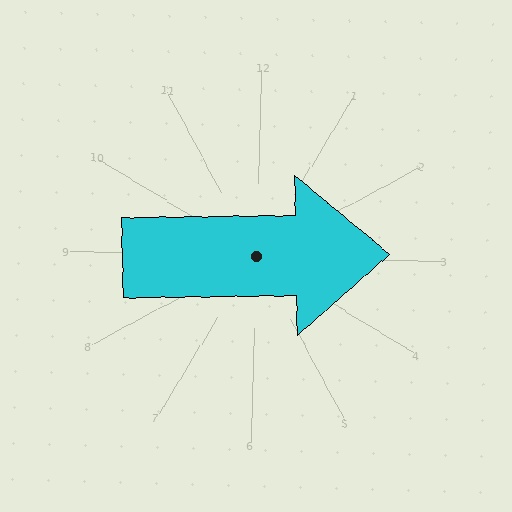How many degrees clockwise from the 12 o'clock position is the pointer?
Approximately 88 degrees.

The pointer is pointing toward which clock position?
Roughly 3 o'clock.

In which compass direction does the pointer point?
East.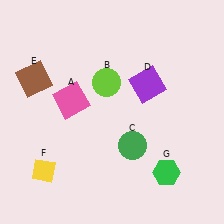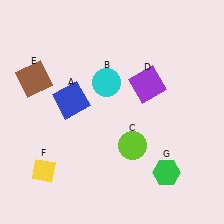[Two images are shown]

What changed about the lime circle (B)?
In Image 1, B is lime. In Image 2, it changed to cyan.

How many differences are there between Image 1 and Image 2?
There are 3 differences between the two images.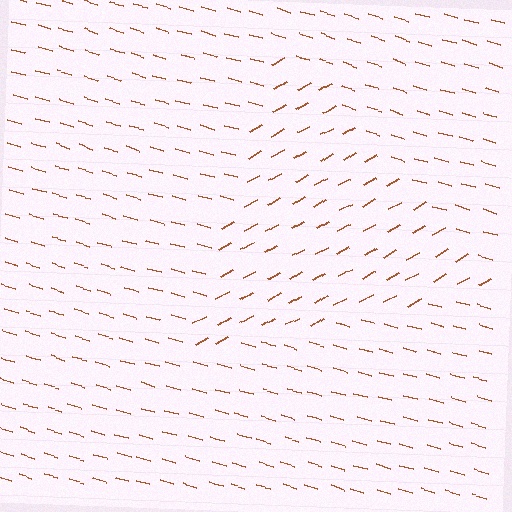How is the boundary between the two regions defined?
The boundary is defined purely by a change in line orientation (approximately 45 degrees difference). All lines are the same color and thickness.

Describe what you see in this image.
The image is filled with small brown line segments. A triangle region in the image has lines oriented differently from the surrounding lines, creating a visible texture boundary.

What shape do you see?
I see a triangle.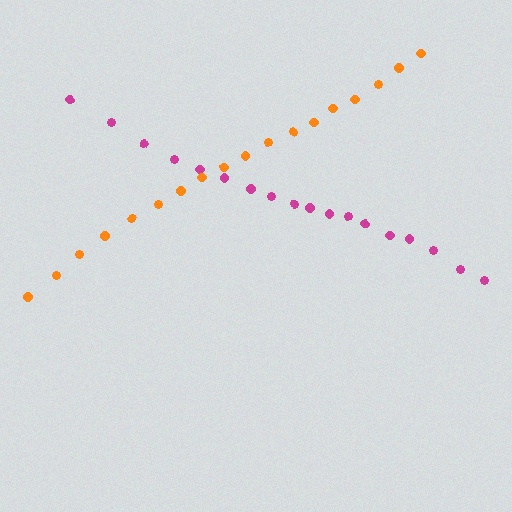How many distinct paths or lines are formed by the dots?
There are 2 distinct paths.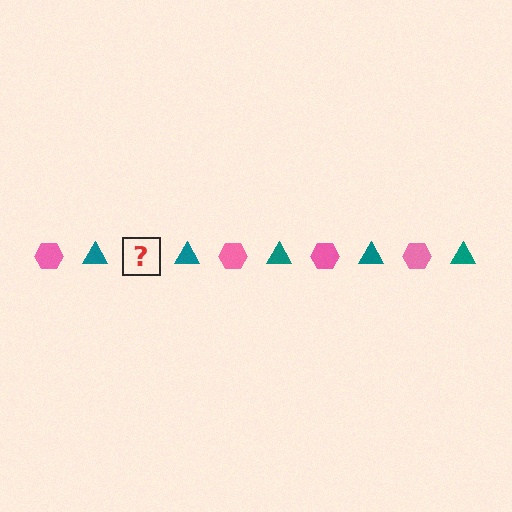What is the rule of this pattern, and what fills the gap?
The rule is that the pattern alternates between pink hexagon and teal triangle. The gap should be filled with a pink hexagon.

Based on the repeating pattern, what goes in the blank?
The blank should be a pink hexagon.